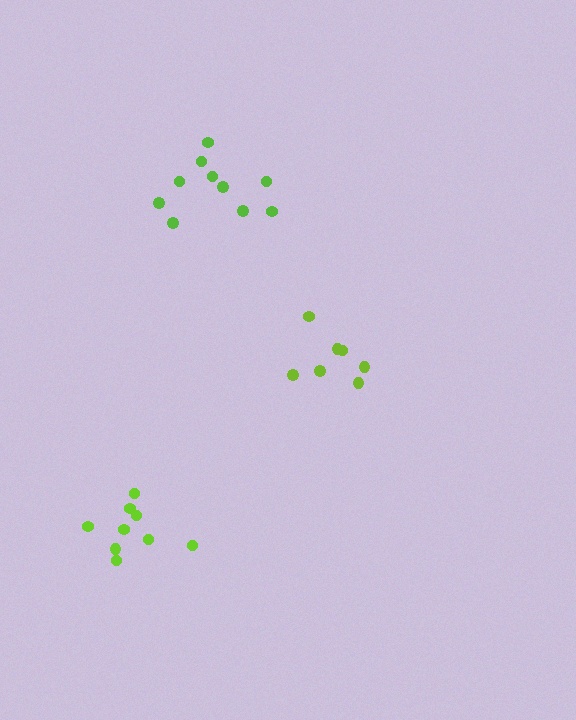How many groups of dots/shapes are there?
There are 3 groups.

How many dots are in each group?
Group 1: 10 dots, Group 2: 7 dots, Group 3: 9 dots (26 total).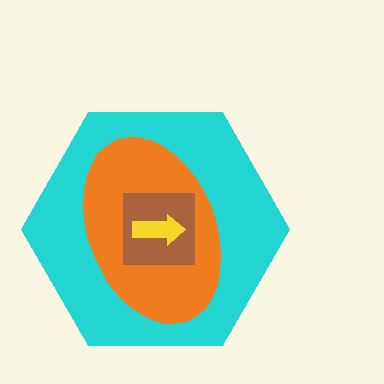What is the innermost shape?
The yellow arrow.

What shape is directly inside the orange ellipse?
The brown square.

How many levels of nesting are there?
4.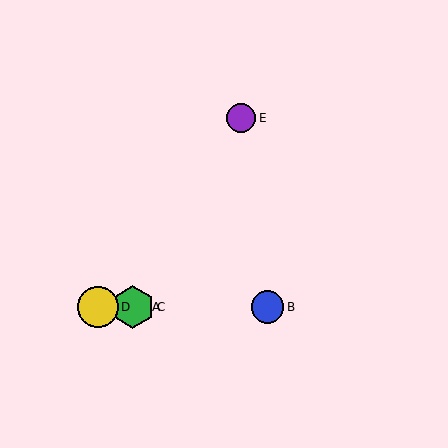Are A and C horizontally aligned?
Yes, both are at y≈307.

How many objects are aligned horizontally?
4 objects (A, B, C, D) are aligned horizontally.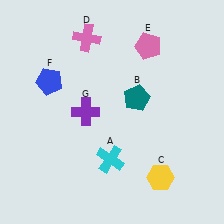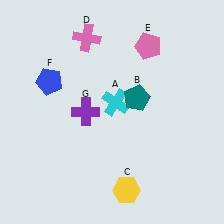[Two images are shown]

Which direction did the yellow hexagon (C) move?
The yellow hexagon (C) moved left.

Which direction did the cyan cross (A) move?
The cyan cross (A) moved up.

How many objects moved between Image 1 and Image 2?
2 objects moved between the two images.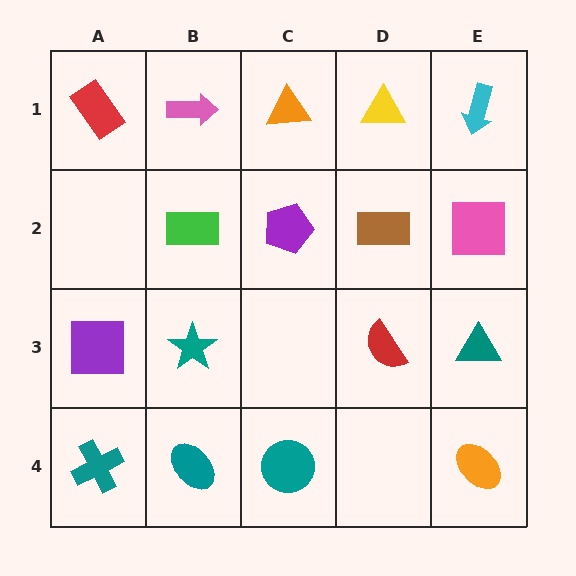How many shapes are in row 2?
4 shapes.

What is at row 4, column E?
An orange ellipse.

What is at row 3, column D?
A red semicircle.